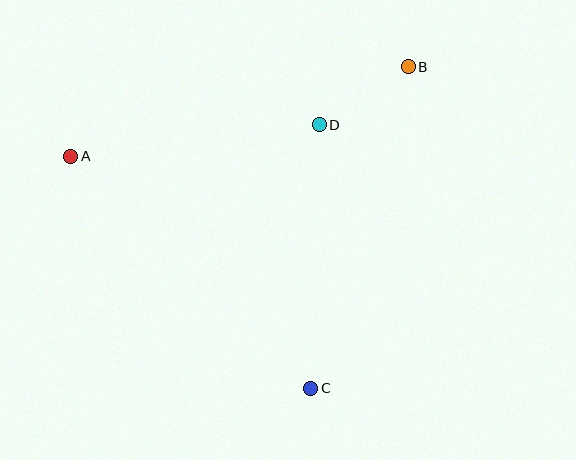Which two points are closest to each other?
Points B and D are closest to each other.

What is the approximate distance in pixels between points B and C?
The distance between B and C is approximately 336 pixels.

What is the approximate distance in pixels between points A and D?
The distance between A and D is approximately 250 pixels.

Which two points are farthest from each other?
Points A and B are farthest from each other.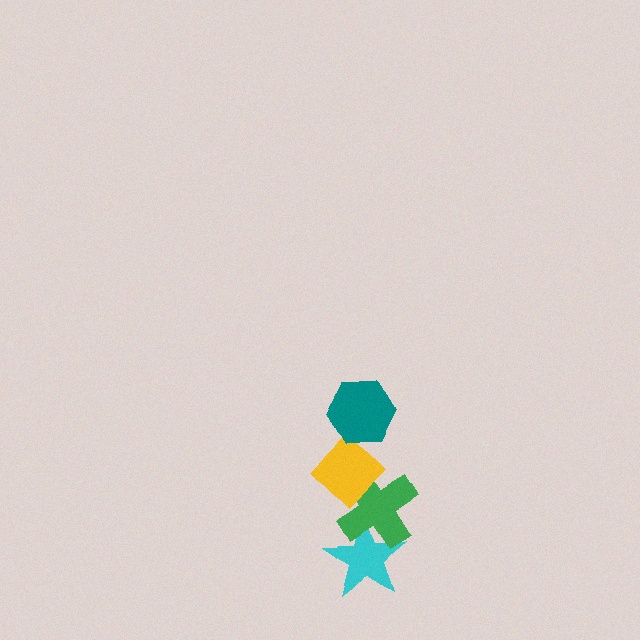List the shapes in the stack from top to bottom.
From top to bottom: the teal hexagon, the yellow diamond, the green cross, the cyan star.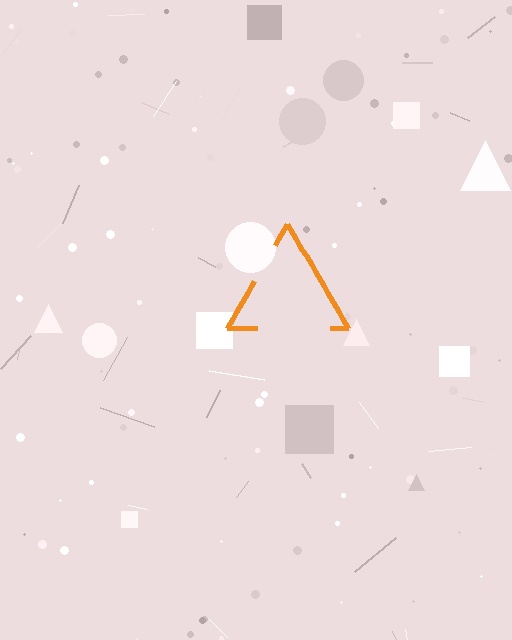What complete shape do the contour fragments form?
The contour fragments form a triangle.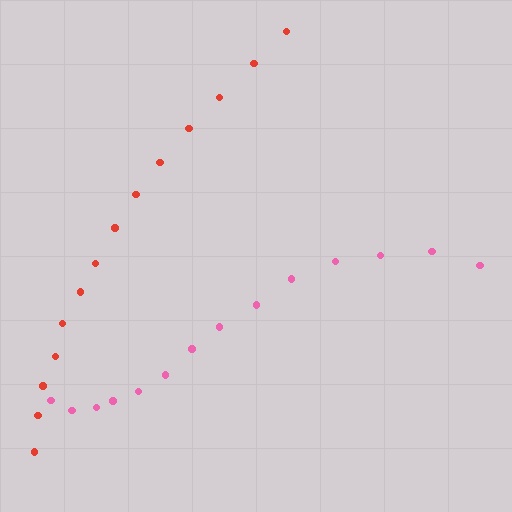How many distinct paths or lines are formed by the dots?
There are 2 distinct paths.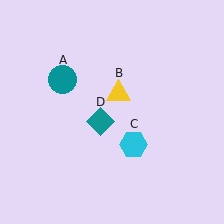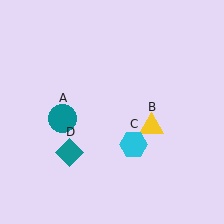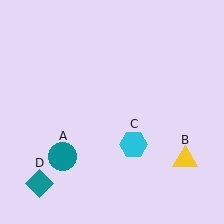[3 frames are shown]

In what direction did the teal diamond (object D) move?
The teal diamond (object D) moved down and to the left.